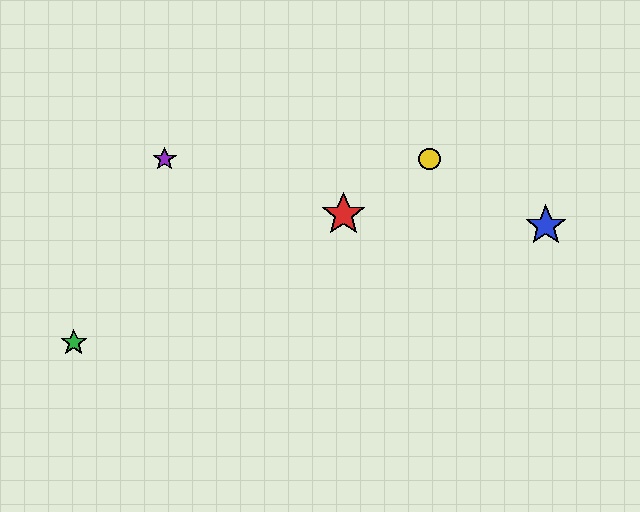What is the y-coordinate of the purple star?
The purple star is at y≈159.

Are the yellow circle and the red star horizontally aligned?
No, the yellow circle is at y≈159 and the red star is at y≈214.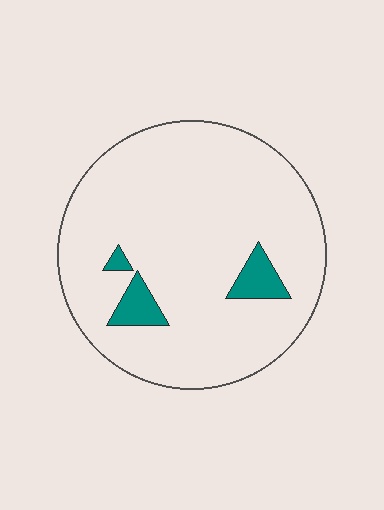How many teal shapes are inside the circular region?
3.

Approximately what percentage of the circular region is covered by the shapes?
Approximately 5%.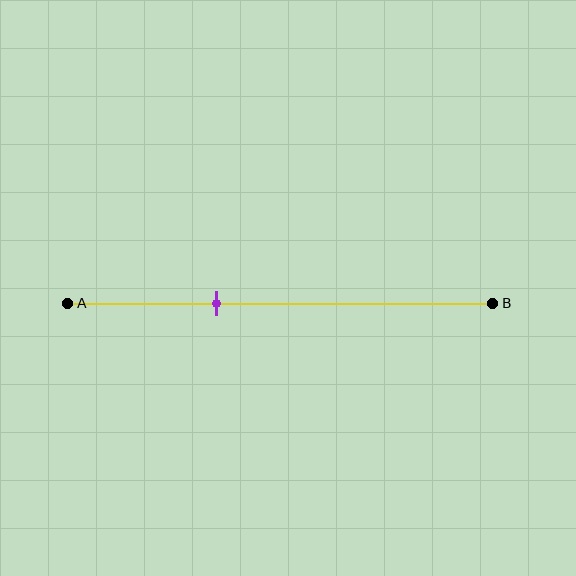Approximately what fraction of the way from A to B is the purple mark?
The purple mark is approximately 35% of the way from A to B.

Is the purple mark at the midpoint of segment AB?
No, the mark is at about 35% from A, not at the 50% midpoint.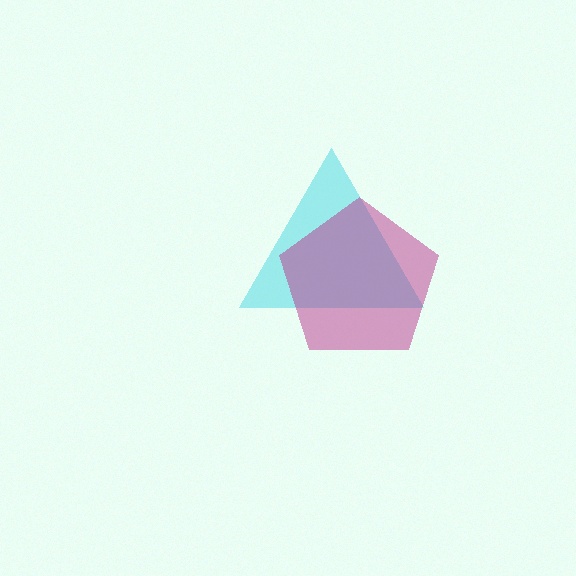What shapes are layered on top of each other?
The layered shapes are: a cyan triangle, a magenta pentagon.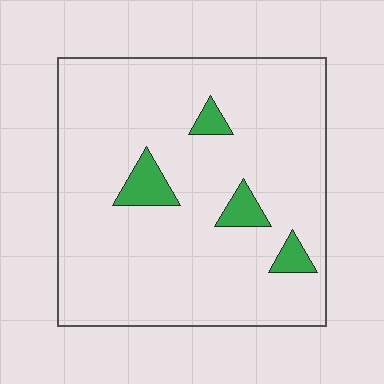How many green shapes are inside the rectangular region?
4.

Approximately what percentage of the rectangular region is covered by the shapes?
Approximately 10%.